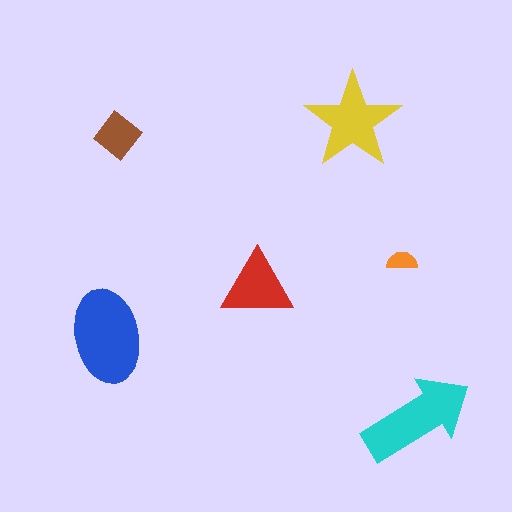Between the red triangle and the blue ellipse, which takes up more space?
The blue ellipse.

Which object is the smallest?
The orange semicircle.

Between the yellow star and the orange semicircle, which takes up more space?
The yellow star.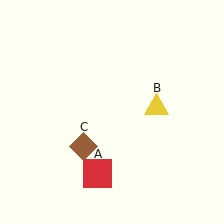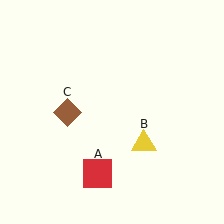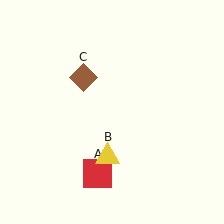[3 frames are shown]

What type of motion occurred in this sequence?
The yellow triangle (object B), brown diamond (object C) rotated clockwise around the center of the scene.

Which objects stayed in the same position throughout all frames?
Red square (object A) remained stationary.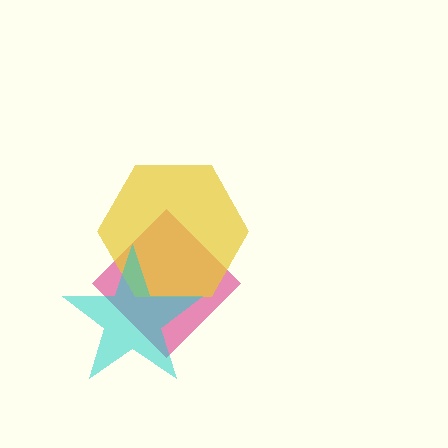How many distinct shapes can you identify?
There are 3 distinct shapes: a magenta diamond, a yellow hexagon, a cyan star.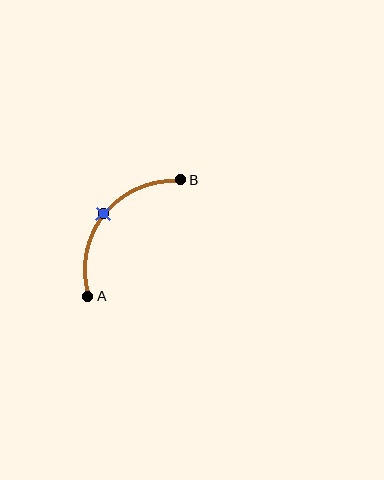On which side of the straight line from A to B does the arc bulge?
The arc bulges above and to the left of the straight line connecting A and B.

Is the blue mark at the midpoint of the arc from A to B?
Yes. The blue mark lies on the arc at equal arc-length from both A and B — it is the arc midpoint.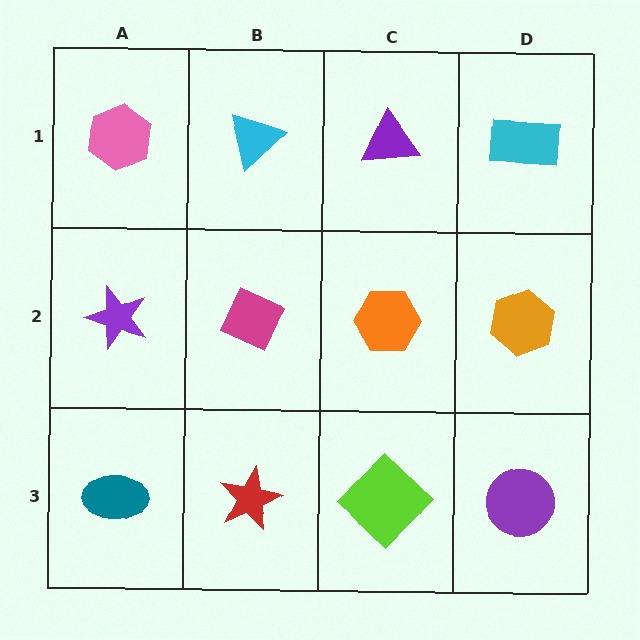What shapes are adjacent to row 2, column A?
A pink hexagon (row 1, column A), a teal ellipse (row 3, column A), a magenta diamond (row 2, column B).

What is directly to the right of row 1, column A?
A cyan triangle.